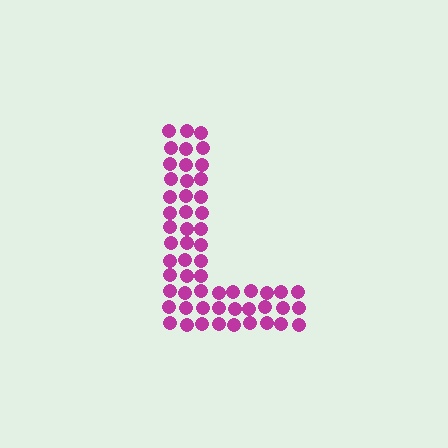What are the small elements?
The small elements are circles.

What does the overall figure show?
The overall figure shows the letter L.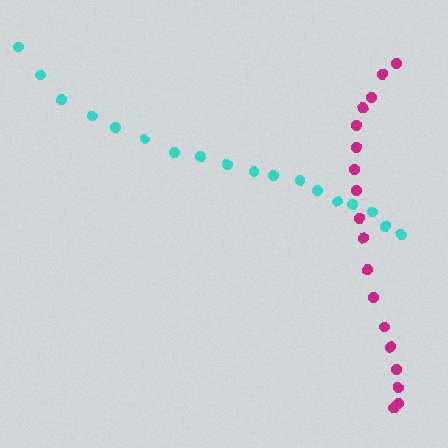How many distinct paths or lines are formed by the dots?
There are 2 distinct paths.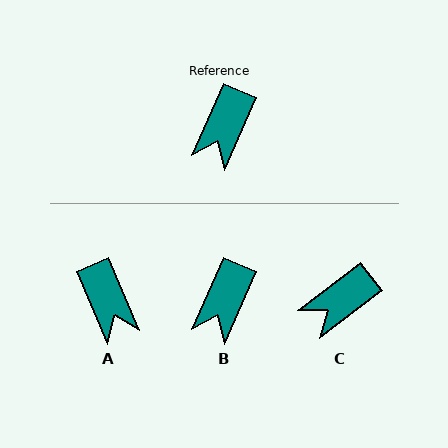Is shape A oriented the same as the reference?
No, it is off by about 47 degrees.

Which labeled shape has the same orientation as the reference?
B.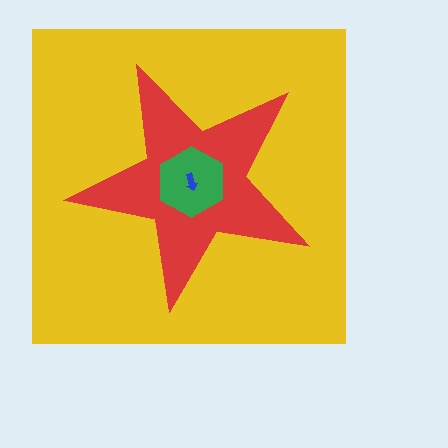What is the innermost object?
The blue arrow.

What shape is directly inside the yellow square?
The red star.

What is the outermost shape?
The yellow square.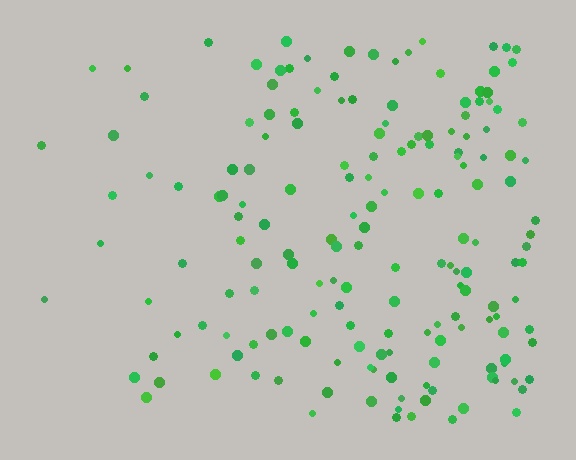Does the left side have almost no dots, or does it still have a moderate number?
Still a moderate number, just noticeably fewer than the right.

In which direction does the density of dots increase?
From left to right, with the right side densest.